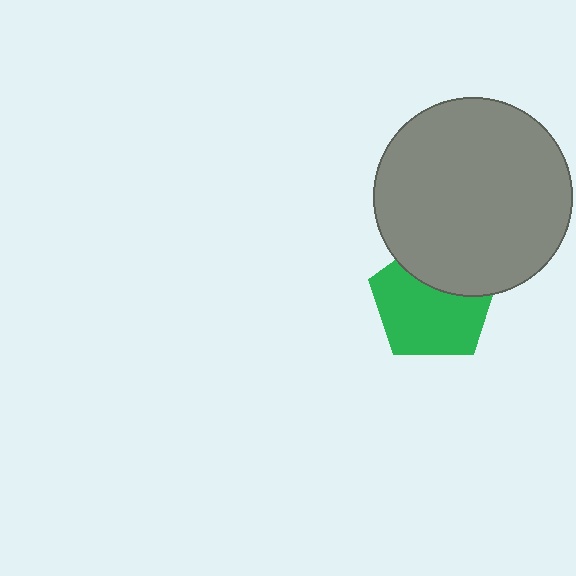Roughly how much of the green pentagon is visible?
Most of it is visible (roughly 67%).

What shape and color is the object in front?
The object in front is a gray circle.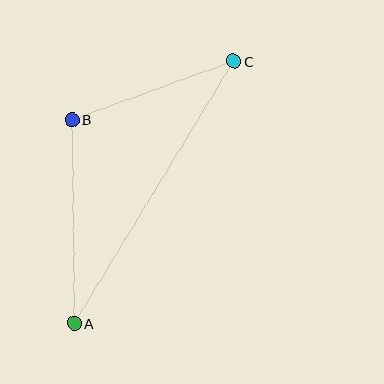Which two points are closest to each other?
Points B and C are closest to each other.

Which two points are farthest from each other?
Points A and C are farthest from each other.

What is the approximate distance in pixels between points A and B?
The distance between A and B is approximately 204 pixels.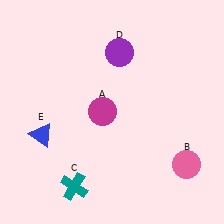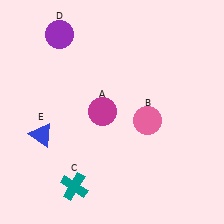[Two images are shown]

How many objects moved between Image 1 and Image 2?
2 objects moved between the two images.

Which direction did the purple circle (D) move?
The purple circle (D) moved left.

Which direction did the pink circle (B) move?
The pink circle (B) moved up.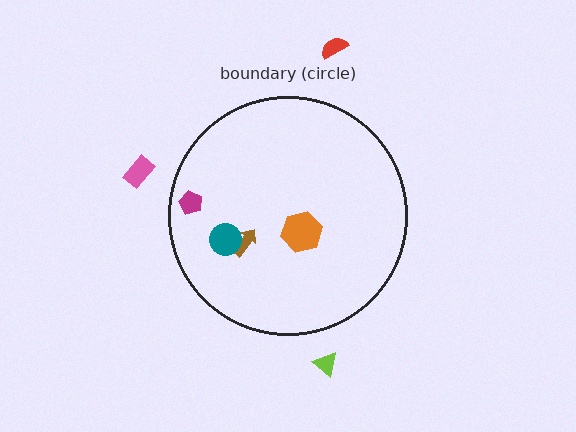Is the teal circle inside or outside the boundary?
Inside.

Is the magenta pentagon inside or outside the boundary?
Inside.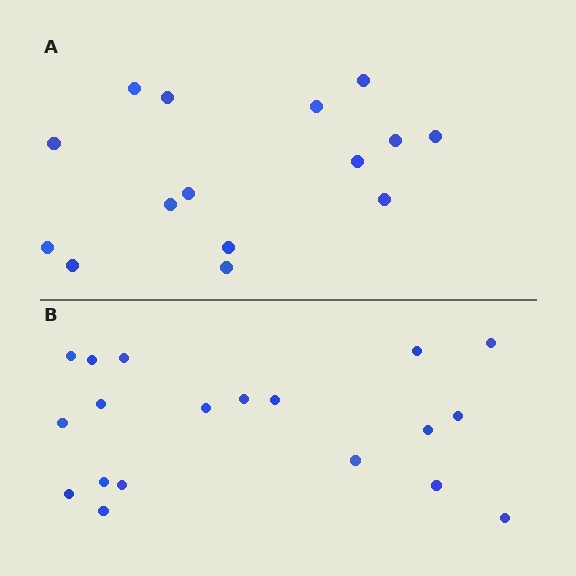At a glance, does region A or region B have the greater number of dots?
Region B (the bottom region) has more dots.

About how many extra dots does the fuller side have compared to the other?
Region B has about 4 more dots than region A.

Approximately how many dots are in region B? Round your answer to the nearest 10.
About 20 dots. (The exact count is 19, which rounds to 20.)